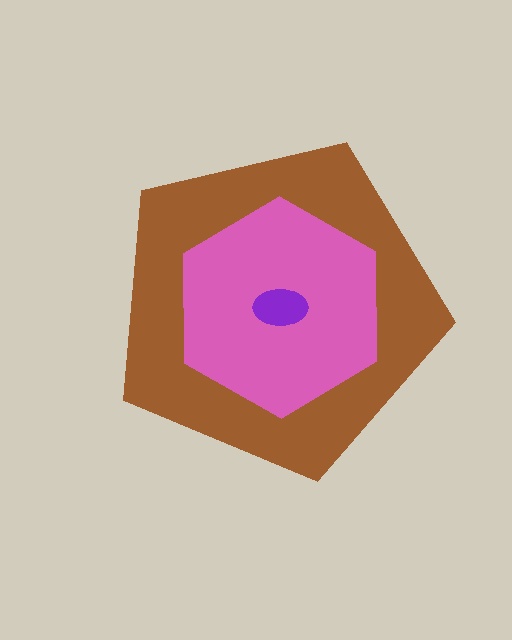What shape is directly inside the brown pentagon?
The pink hexagon.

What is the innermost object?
The purple ellipse.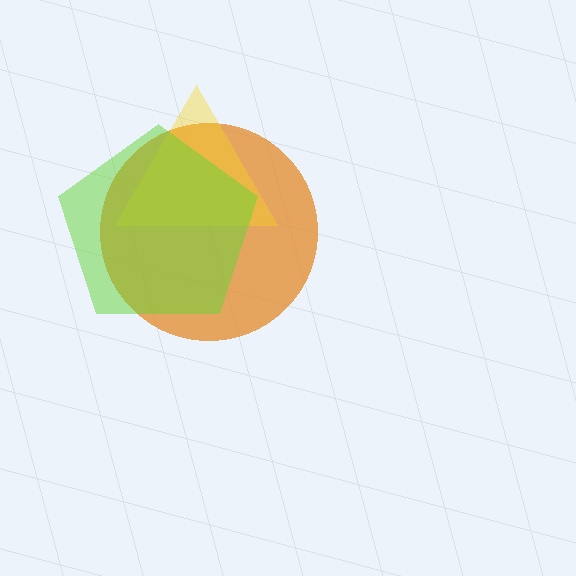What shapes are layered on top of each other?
The layered shapes are: an orange circle, a yellow triangle, a lime pentagon.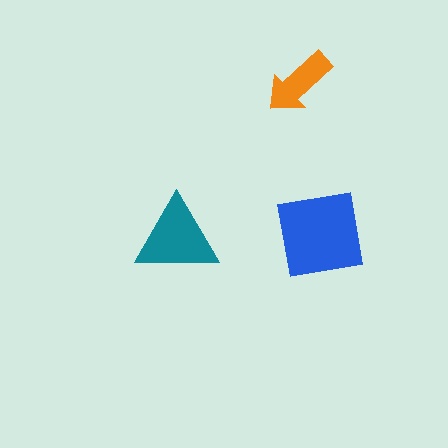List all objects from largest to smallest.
The blue square, the teal triangle, the orange arrow.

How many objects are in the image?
There are 3 objects in the image.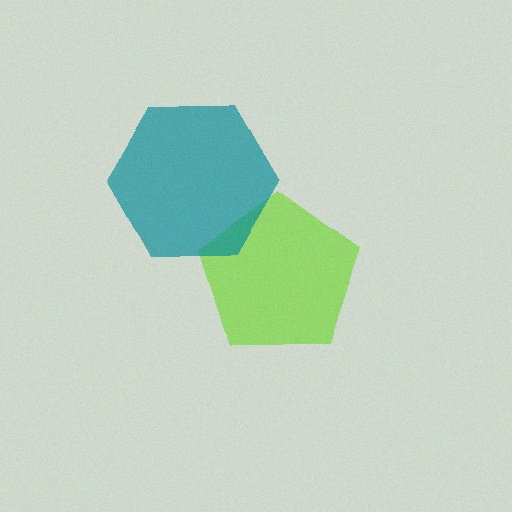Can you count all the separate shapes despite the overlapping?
Yes, there are 2 separate shapes.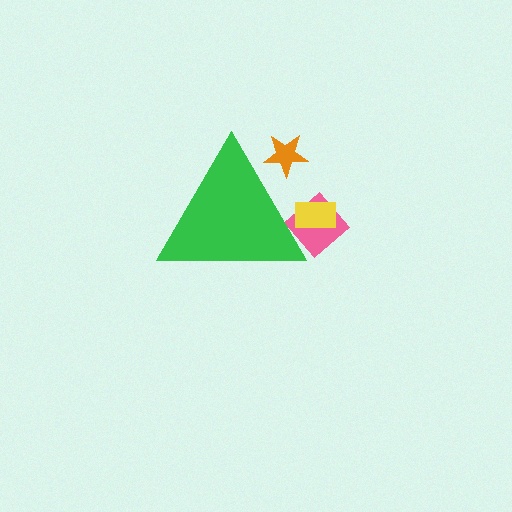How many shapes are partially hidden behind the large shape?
3 shapes are partially hidden.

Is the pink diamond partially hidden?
Yes, the pink diamond is partially hidden behind the green triangle.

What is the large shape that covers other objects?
A green triangle.